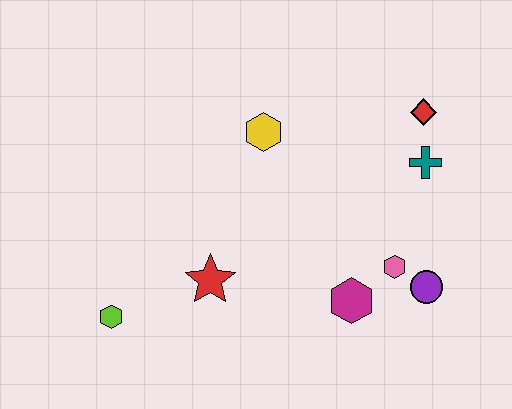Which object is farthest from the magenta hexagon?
The lime hexagon is farthest from the magenta hexagon.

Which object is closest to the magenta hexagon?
The pink hexagon is closest to the magenta hexagon.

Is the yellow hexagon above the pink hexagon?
Yes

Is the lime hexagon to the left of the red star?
Yes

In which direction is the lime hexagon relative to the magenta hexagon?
The lime hexagon is to the left of the magenta hexagon.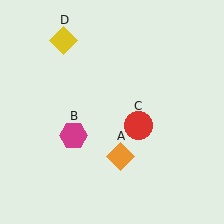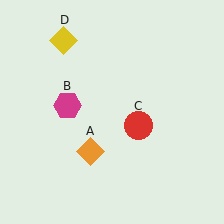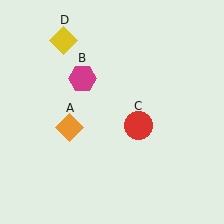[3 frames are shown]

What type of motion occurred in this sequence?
The orange diamond (object A), magenta hexagon (object B) rotated clockwise around the center of the scene.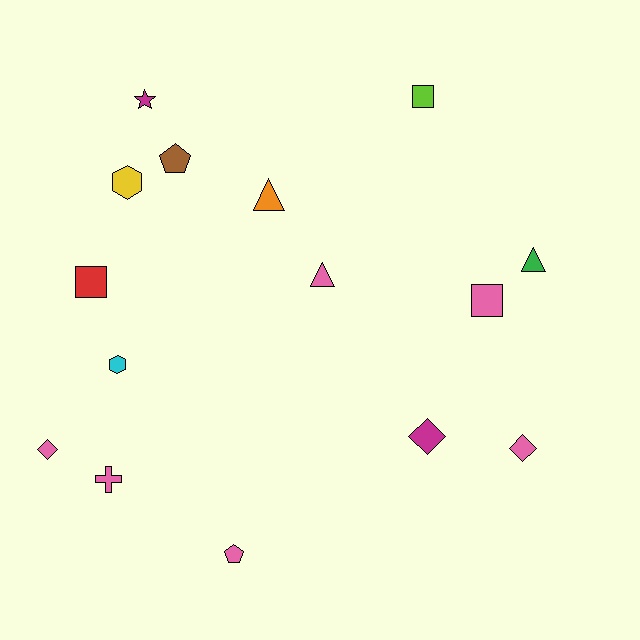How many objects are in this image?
There are 15 objects.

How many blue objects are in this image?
There are no blue objects.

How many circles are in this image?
There are no circles.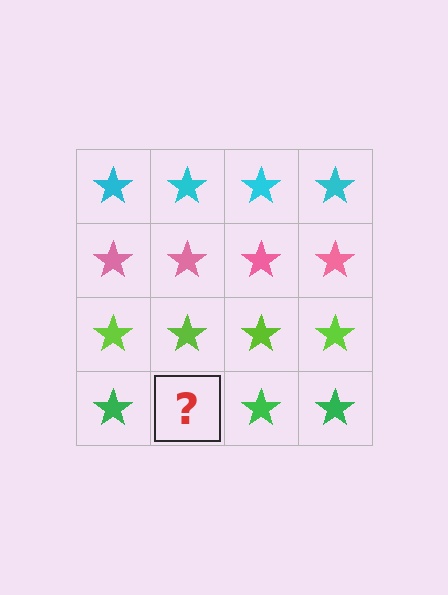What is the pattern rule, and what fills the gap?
The rule is that each row has a consistent color. The gap should be filled with a green star.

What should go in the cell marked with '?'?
The missing cell should contain a green star.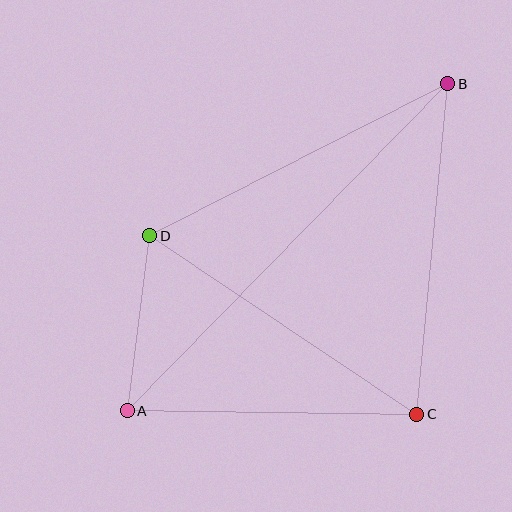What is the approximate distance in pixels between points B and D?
The distance between B and D is approximately 334 pixels.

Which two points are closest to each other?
Points A and D are closest to each other.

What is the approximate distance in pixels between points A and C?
The distance between A and C is approximately 290 pixels.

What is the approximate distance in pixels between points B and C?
The distance between B and C is approximately 332 pixels.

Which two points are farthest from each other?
Points A and B are farthest from each other.